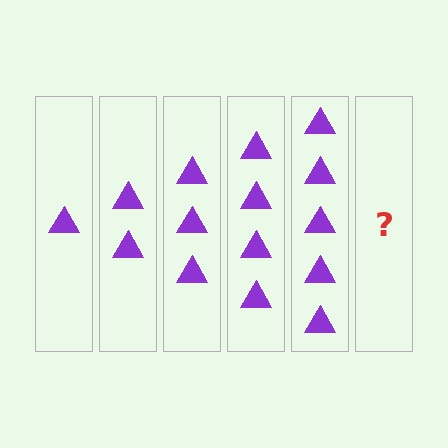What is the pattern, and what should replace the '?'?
The pattern is that each step adds one more triangle. The '?' should be 6 triangles.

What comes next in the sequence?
The next element should be 6 triangles.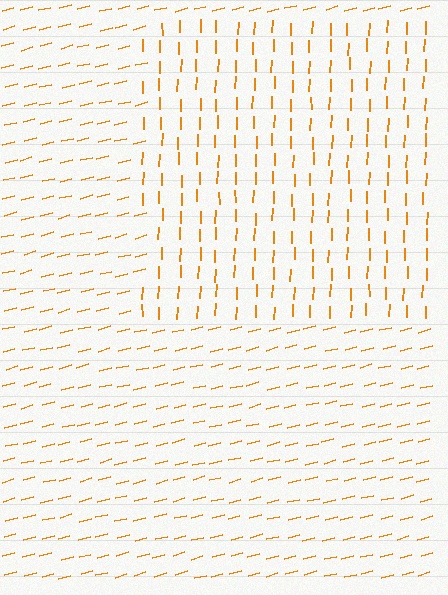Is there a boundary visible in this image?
Yes, there is a texture boundary formed by a change in line orientation.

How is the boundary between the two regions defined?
The boundary is defined purely by a change in line orientation (approximately 74 degrees difference). All lines are the same color and thickness.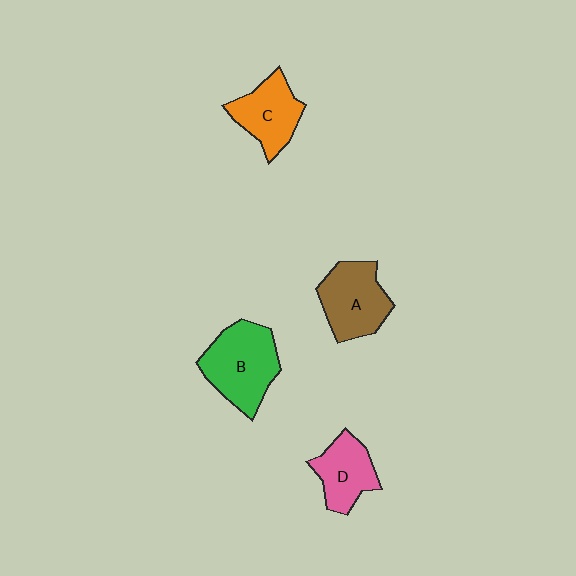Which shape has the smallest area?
Shape D (pink).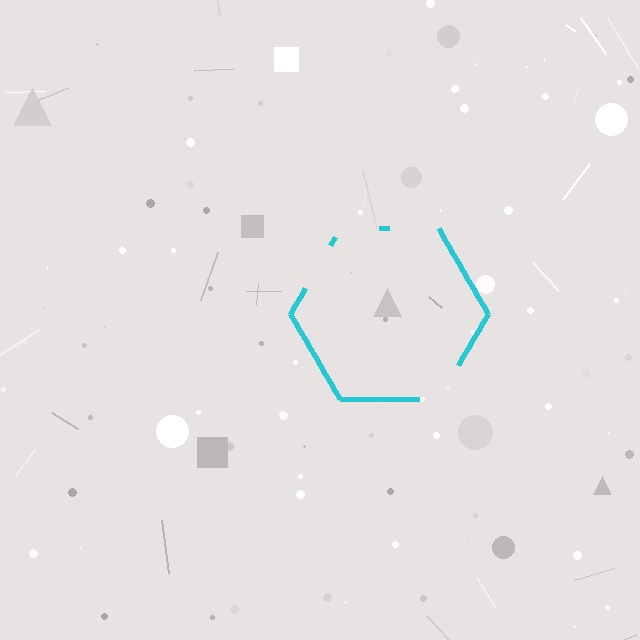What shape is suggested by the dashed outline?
The dashed outline suggests a hexagon.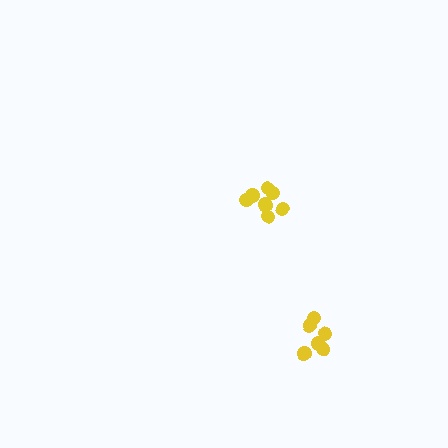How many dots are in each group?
Group 1: 7 dots, Group 2: 6 dots (13 total).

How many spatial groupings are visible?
There are 2 spatial groupings.